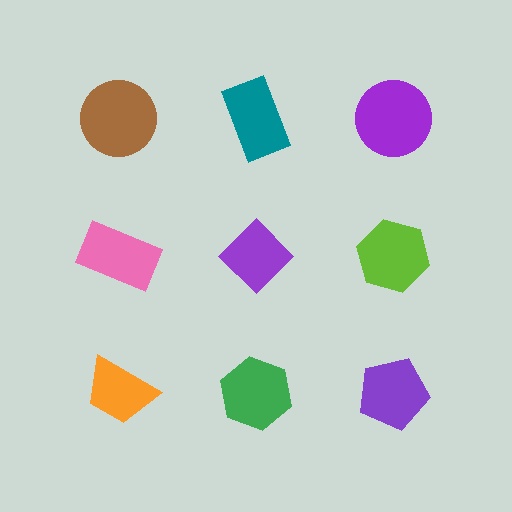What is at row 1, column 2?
A teal rectangle.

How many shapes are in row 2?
3 shapes.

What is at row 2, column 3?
A lime hexagon.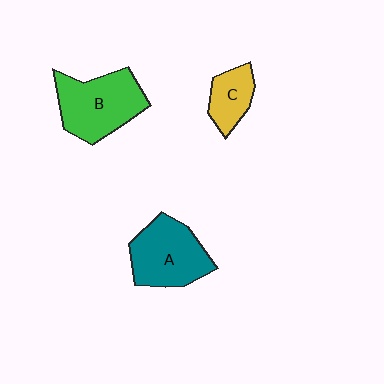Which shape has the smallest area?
Shape C (yellow).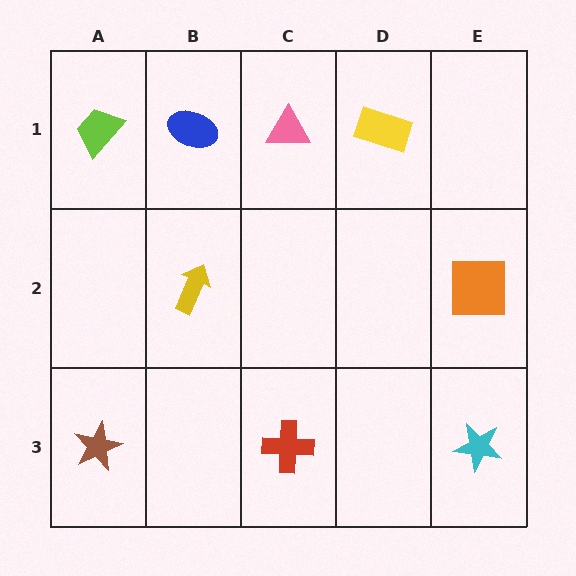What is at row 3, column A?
A brown star.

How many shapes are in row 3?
3 shapes.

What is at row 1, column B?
A blue ellipse.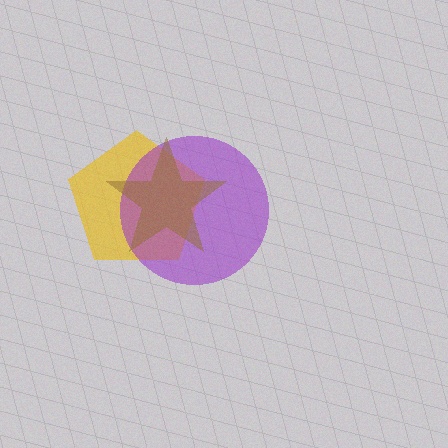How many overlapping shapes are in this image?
There are 3 overlapping shapes in the image.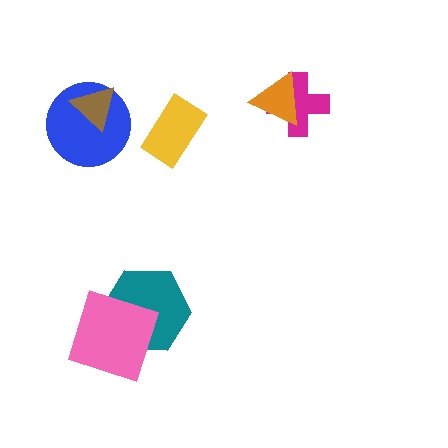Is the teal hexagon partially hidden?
Yes, it is partially covered by another shape.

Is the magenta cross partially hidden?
Yes, it is partially covered by another shape.